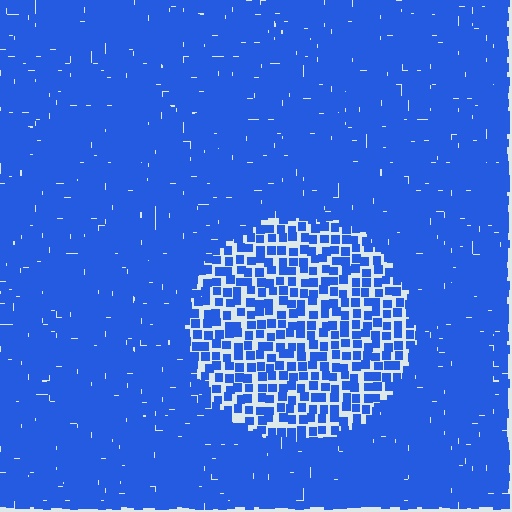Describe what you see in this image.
The image contains small blue elements arranged at two different densities. A circle-shaped region is visible where the elements are less densely packed than the surrounding area.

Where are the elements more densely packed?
The elements are more densely packed outside the circle boundary.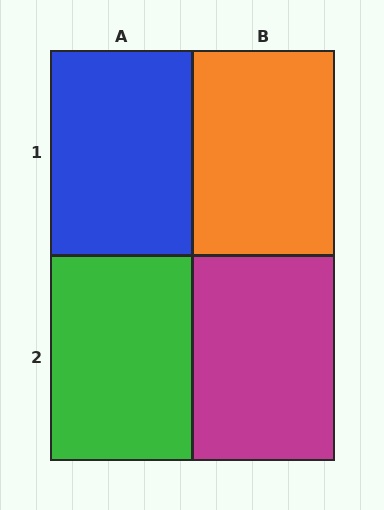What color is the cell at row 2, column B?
Magenta.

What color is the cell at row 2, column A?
Green.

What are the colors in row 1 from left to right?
Blue, orange.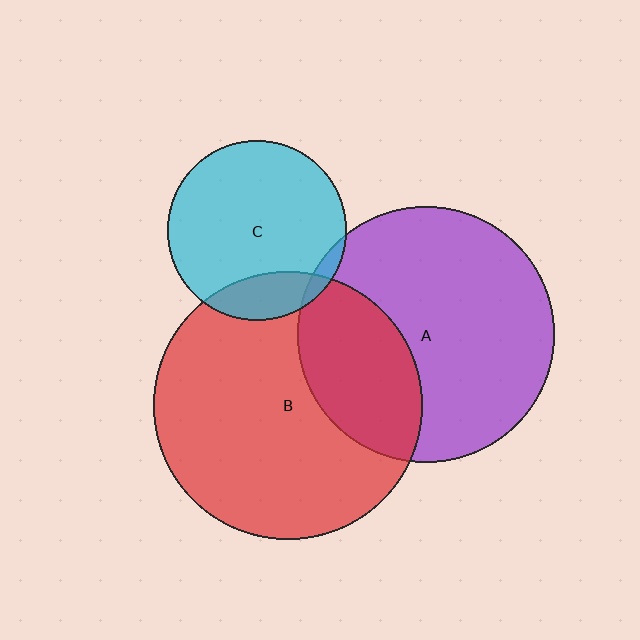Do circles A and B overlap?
Yes.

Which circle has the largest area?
Circle B (red).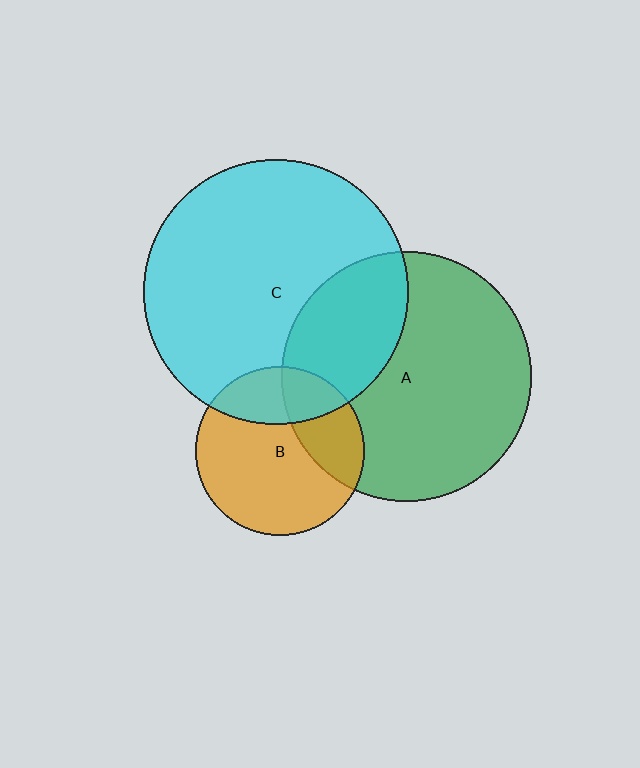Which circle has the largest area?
Circle C (cyan).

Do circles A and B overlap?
Yes.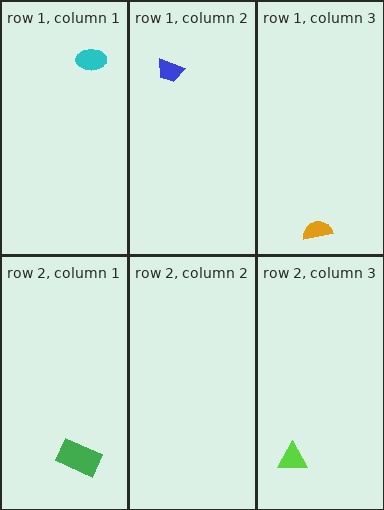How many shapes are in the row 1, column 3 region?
1.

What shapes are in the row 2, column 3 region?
The lime triangle.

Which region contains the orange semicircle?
The row 1, column 3 region.